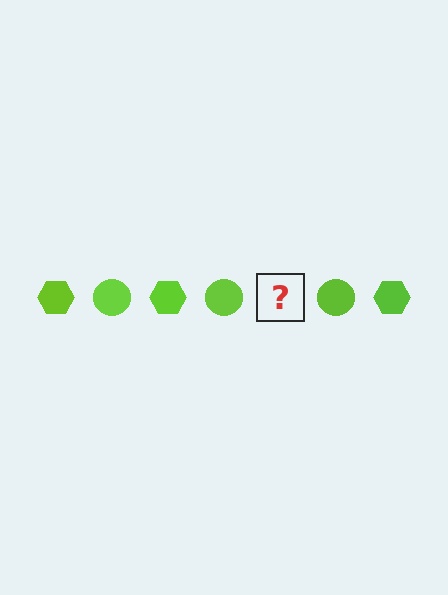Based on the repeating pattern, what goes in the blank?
The blank should be a lime hexagon.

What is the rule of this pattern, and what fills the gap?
The rule is that the pattern cycles through hexagon, circle shapes in lime. The gap should be filled with a lime hexagon.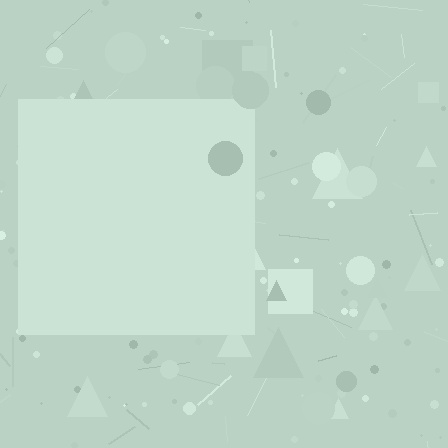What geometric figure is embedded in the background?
A square is embedded in the background.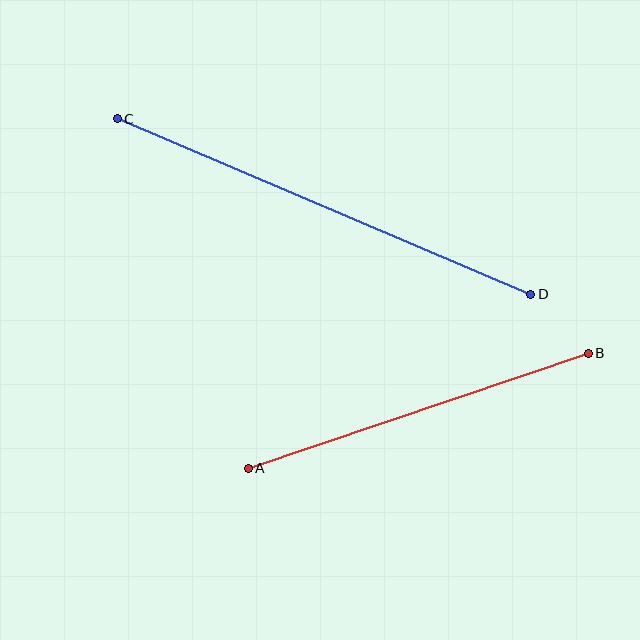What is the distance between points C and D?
The distance is approximately 449 pixels.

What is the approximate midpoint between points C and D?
The midpoint is at approximately (324, 206) pixels.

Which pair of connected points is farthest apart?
Points C and D are farthest apart.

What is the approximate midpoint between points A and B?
The midpoint is at approximately (418, 411) pixels.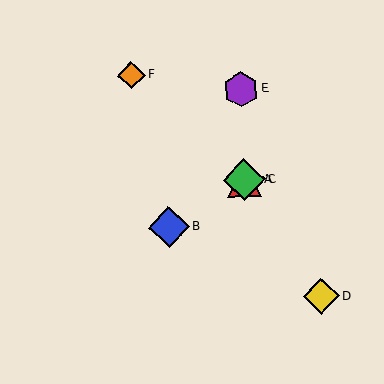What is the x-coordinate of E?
Object E is at x≈241.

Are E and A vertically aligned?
Yes, both are at x≈241.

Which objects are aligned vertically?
Objects A, C, E are aligned vertically.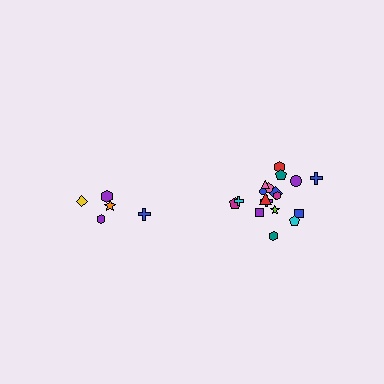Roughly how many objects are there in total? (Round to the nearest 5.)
Roughly 25 objects in total.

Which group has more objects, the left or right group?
The right group.